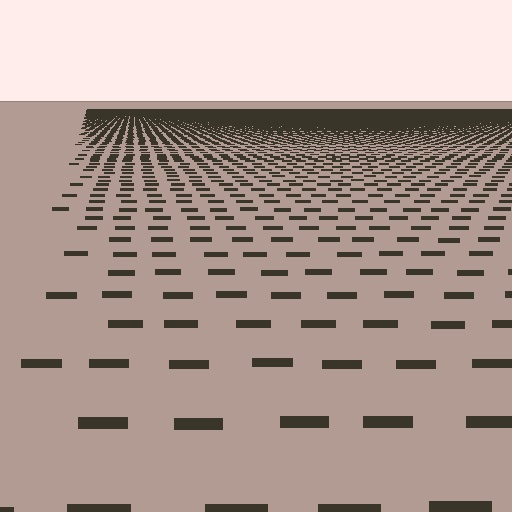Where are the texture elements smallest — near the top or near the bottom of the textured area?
Near the top.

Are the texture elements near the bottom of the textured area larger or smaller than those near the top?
Larger. Near the bottom, elements are closer to the viewer and appear at a bigger on-screen size.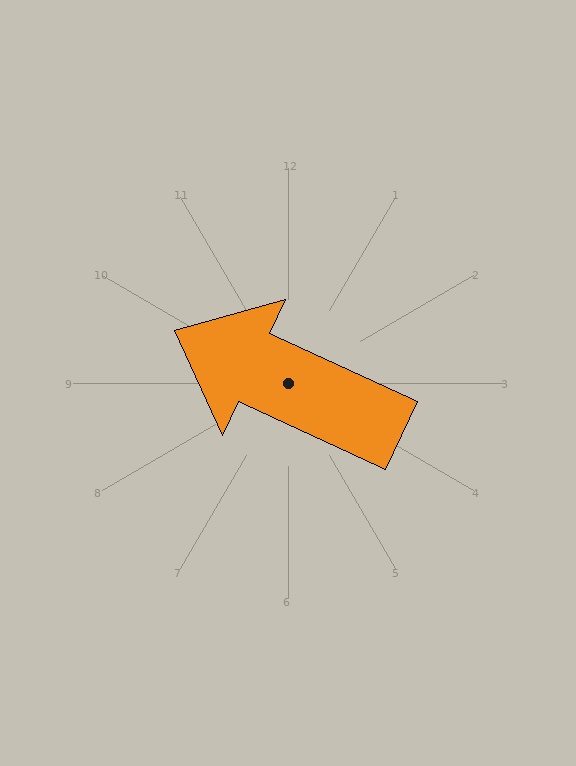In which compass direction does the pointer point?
Northwest.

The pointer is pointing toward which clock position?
Roughly 10 o'clock.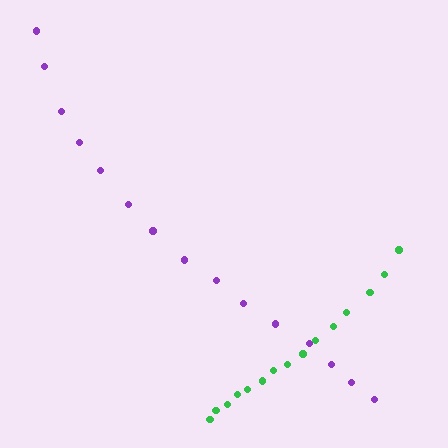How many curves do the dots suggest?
There are 2 distinct paths.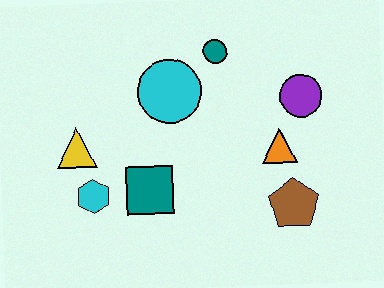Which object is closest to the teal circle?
The cyan circle is closest to the teal circle.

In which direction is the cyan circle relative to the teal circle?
The cyan circle is to the left of the teal circle.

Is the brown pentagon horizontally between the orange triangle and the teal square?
No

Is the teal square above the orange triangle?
No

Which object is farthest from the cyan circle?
The brown pentagon is farthest from the cyan circle.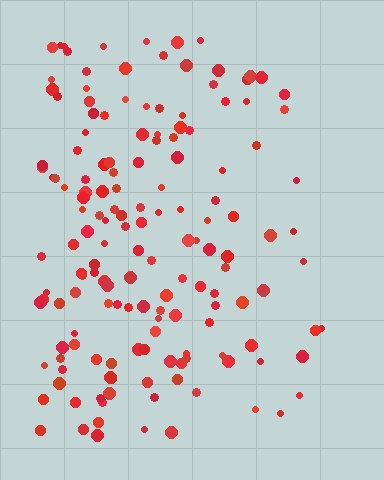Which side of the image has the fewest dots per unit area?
The right.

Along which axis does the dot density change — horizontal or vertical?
Horizontal.